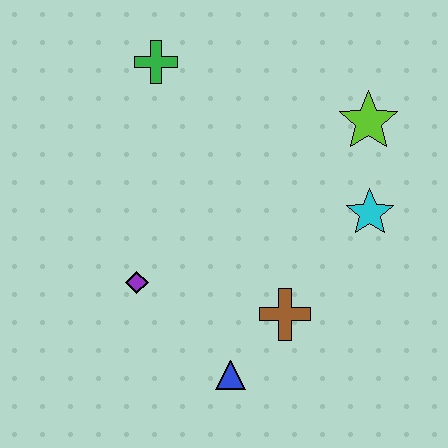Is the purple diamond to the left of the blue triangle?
Yes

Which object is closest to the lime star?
The cyan star is closest to the lime star.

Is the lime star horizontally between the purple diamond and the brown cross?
No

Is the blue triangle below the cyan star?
Yes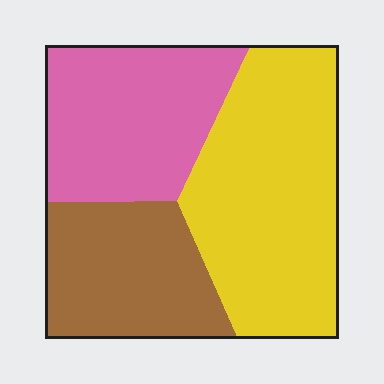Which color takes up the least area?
Brown, at roughly 25%.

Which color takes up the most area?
Yellow, at roughly 45%.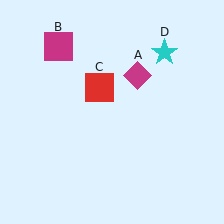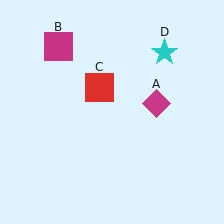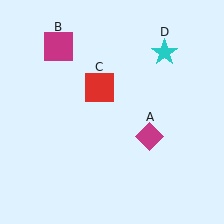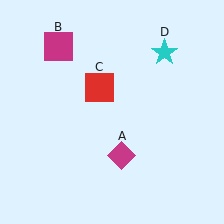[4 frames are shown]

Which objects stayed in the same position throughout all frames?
Magenta square (object B) and red square (object C) and cyan star (object D) remained stationary.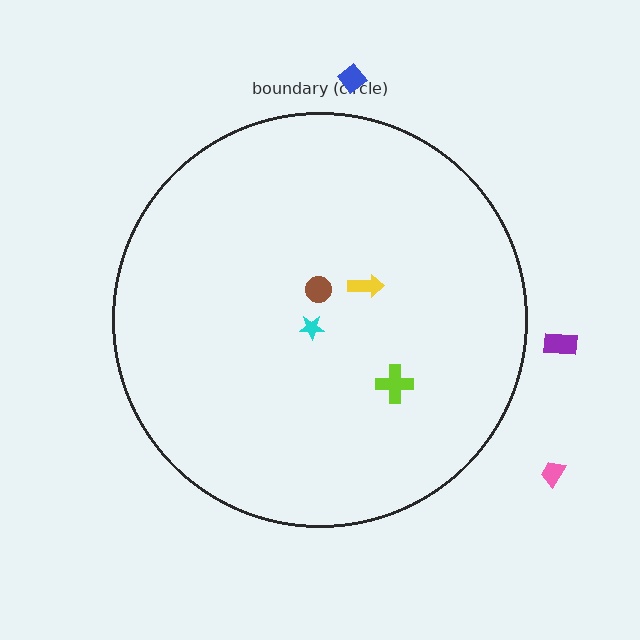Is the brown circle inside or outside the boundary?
Inside.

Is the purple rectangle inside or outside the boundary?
Outside.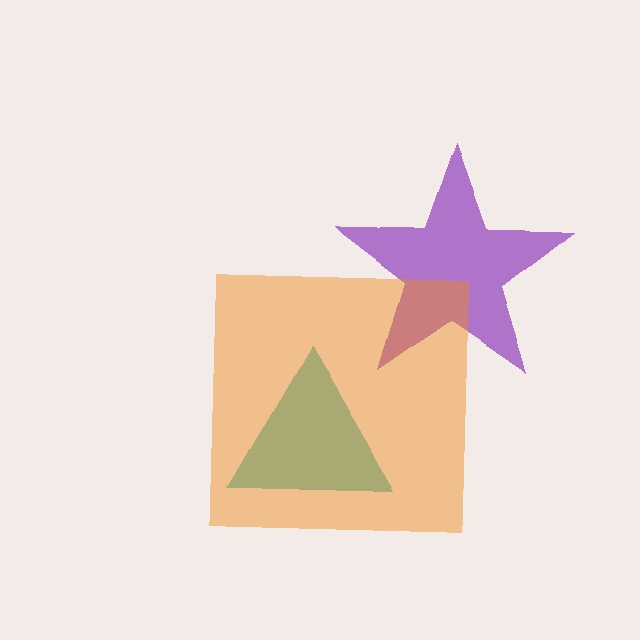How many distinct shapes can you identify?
There are 3 distinct shapes: a teal triangle, a purple star, an orange square.